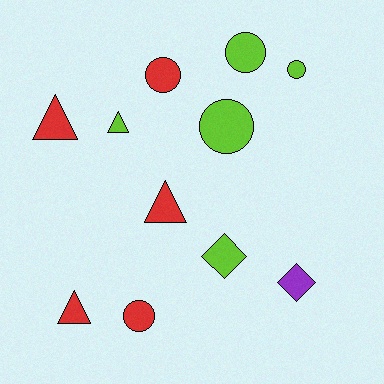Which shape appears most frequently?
Circle, with 5 objects.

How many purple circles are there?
There are no purple circles.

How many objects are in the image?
There are 11 objects.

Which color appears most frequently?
Lime, with 5 objects.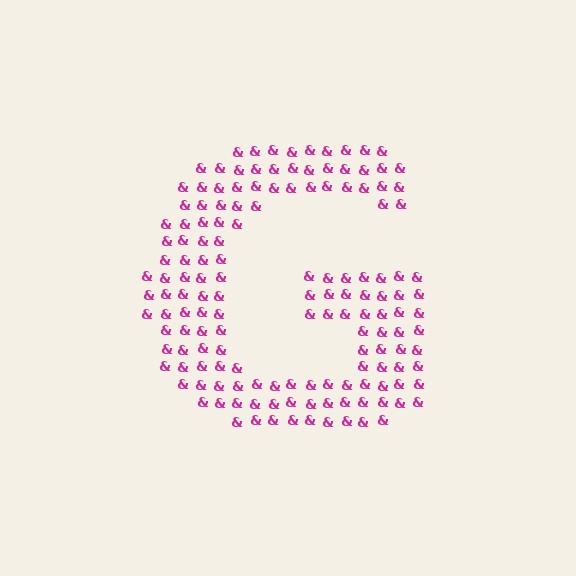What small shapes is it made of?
It is made of small ampersands.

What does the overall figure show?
The overall figure shows the letter G.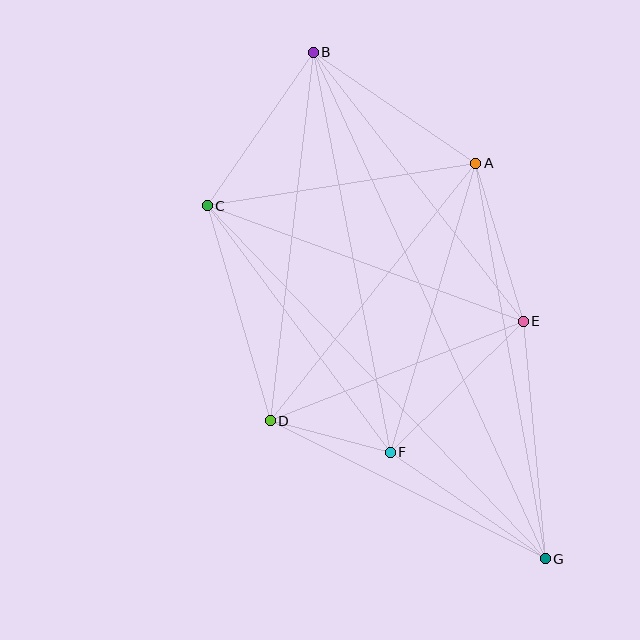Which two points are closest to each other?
Points D and F are closest to each other.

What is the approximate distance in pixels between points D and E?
The distance between D and E is approximately 272 pixels.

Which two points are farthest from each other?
Points B and G are farthest from each other.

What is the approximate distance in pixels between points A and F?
The distance between A and F is approximately 301 pixels.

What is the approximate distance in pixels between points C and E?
The distance between C and E is approximately 337 pixels.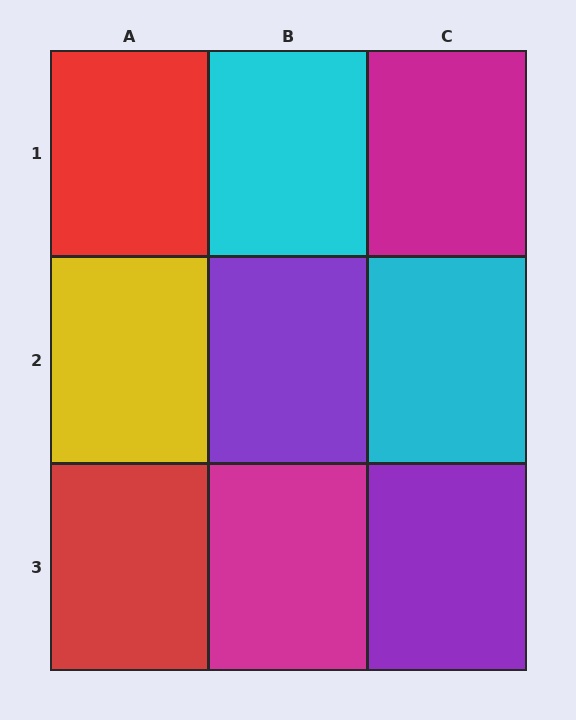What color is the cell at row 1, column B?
Cyan.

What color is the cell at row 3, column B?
Magenta.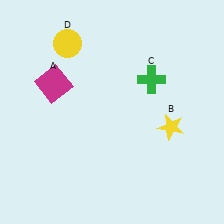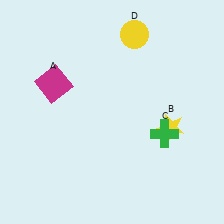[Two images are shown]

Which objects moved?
The objects that moved are: the green cross (C), the yellow circle (D).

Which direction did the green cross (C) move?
The green cross (C) moved down.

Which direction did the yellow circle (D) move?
The yellow circle (D) moved right.